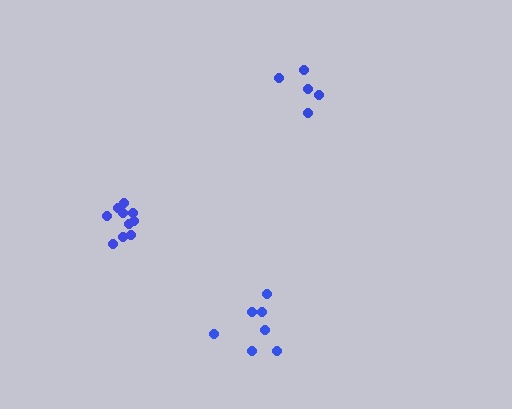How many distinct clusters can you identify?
There are 3 distinct clusters.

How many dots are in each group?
Group 1: 10 dots, Group 2: 7 dots, Group 3: 5 dots (22 total).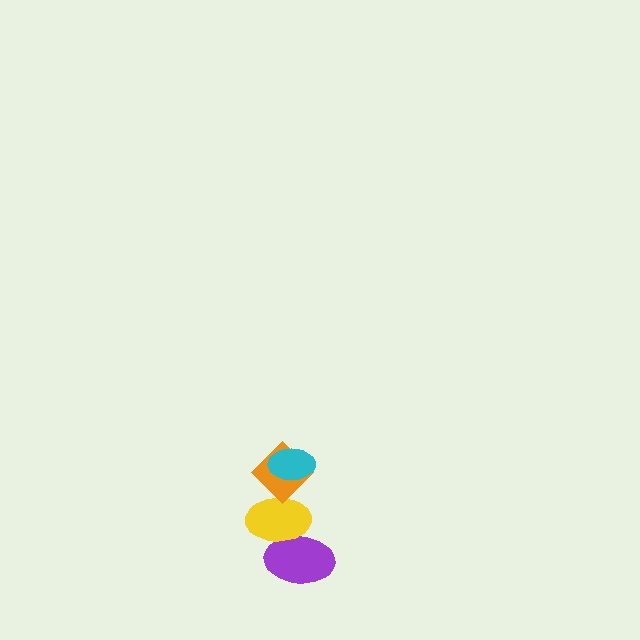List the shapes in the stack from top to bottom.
From top to bottom: the cyan ellipse, the orange diamond, the yellow ellipse, the purple ellipse.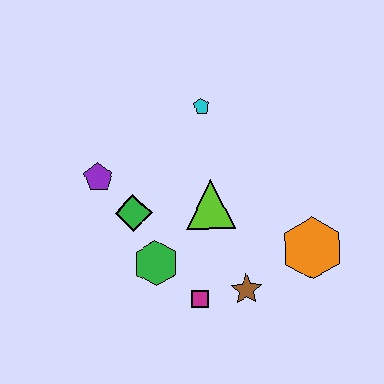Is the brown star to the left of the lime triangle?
No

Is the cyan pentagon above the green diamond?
Yes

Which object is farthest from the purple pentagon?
The orange hexagon is farthest from the purple pentagon.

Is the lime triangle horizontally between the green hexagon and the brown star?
Yes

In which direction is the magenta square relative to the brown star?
The magenta square is to the left of the brown star.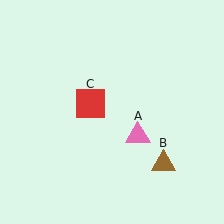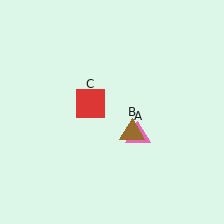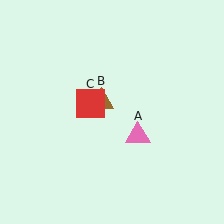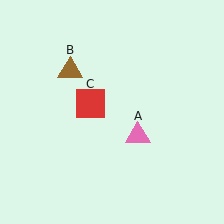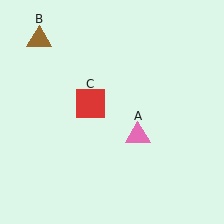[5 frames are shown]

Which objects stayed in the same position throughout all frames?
Pink triangle (object A) and red square (object C) remained stationary.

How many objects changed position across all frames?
1 object changed position: brown triangle (object B).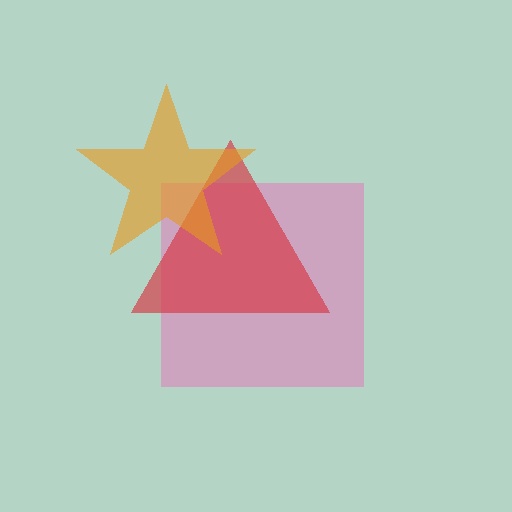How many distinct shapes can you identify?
There are 3 distinct shapes: a pink square, a red triangle, an orange star.